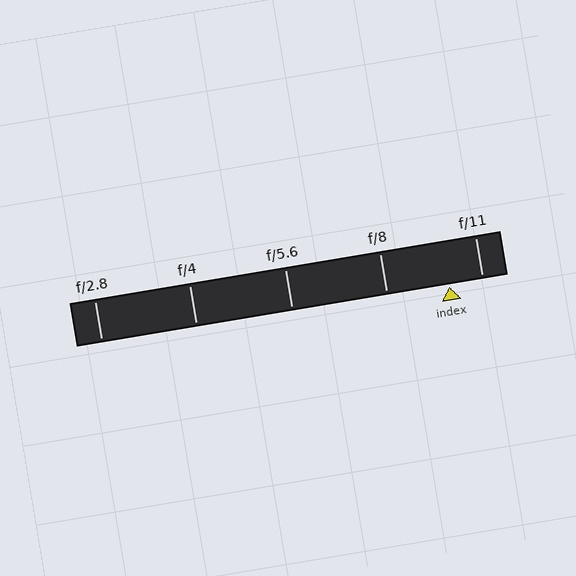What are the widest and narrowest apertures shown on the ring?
The widest aperture shown is f/2.8 and the narrowest is f/11.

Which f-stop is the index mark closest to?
The index mark is closest to f/11.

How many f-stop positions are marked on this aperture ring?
There are 5 f-stop positions marked.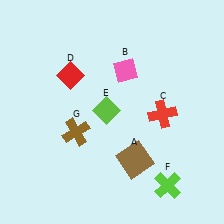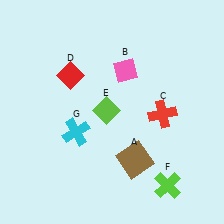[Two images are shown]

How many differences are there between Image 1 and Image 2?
There is 1 difference between the two images.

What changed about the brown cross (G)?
In Image 1, G is brown. In Image 2, it changed to cyan.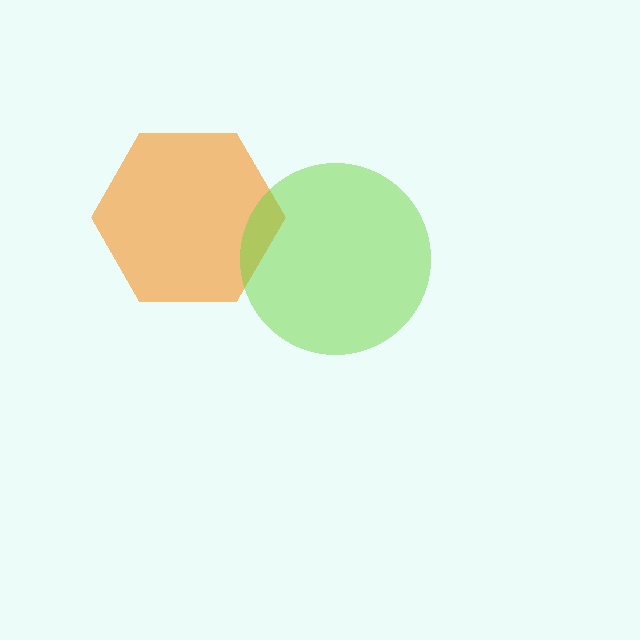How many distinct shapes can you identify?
There are 2 distinct shapes: an orange hexagon, a lime circle.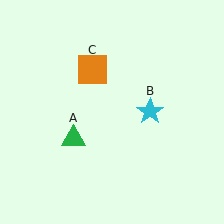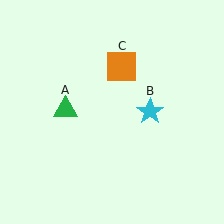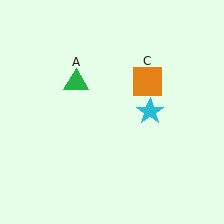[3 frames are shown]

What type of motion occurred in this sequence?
The green triangle (object A), orange square (object C) rotated clockwise around the center of the scene.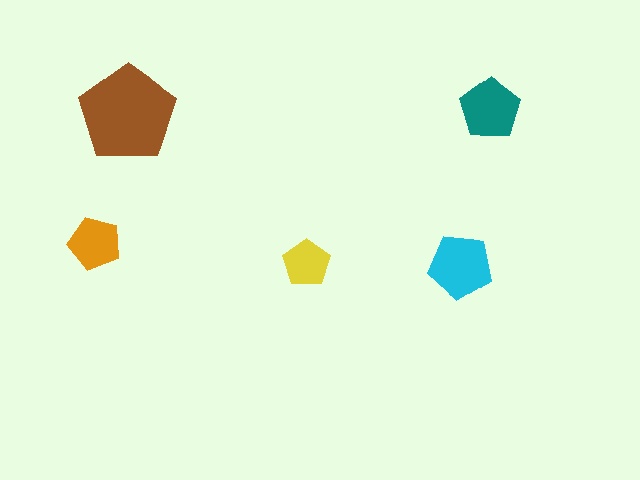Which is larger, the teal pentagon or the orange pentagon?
The teal one.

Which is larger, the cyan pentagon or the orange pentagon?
The cyan one.